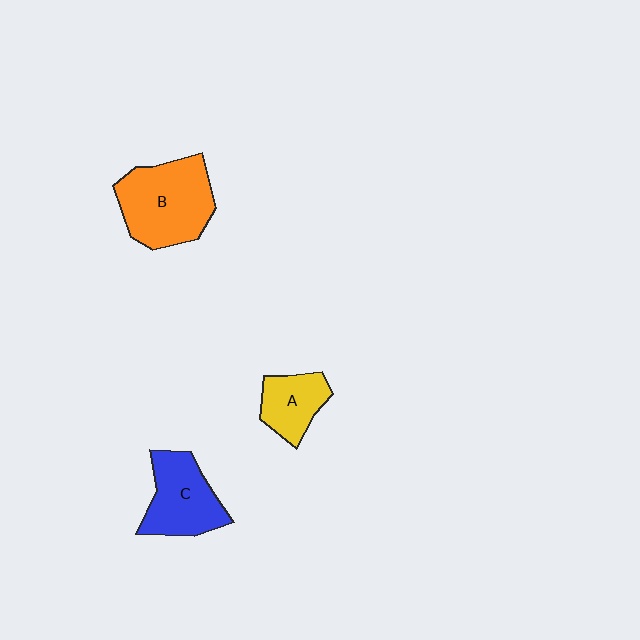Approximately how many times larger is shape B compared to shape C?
Approximately 1.3 times.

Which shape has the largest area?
Shape B (orange).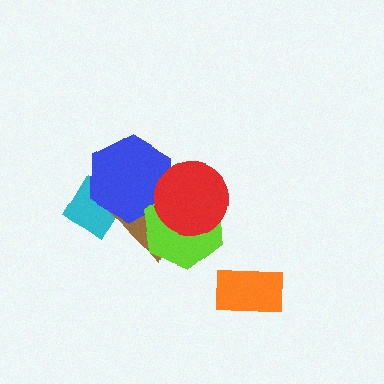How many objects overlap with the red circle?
3 objects overlap with the red circle.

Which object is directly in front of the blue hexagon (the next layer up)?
The lime hexagon is directly in front of the blue hexagon.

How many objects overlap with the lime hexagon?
3 objects overlap with the lime hexagon.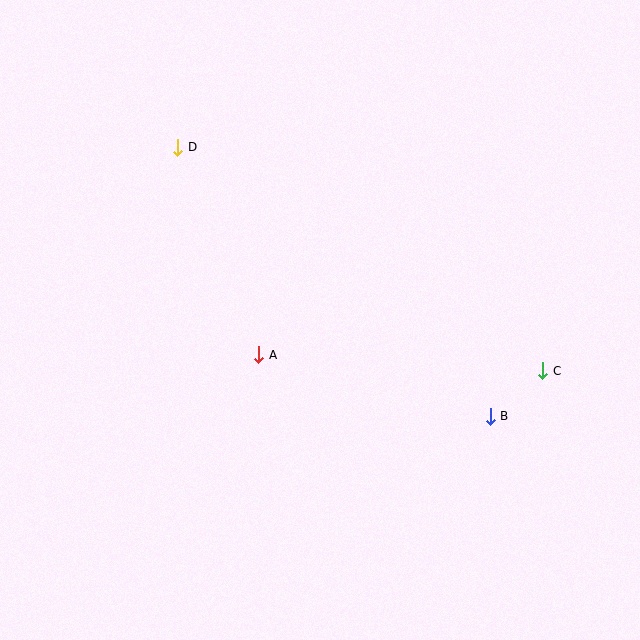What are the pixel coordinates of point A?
Point A is at (259, 355).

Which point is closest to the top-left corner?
Point D is closest to the top-left corner.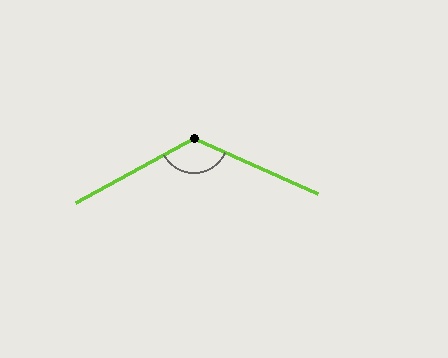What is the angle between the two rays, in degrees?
Approximately 128 degrees.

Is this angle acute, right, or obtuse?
It is obtuse.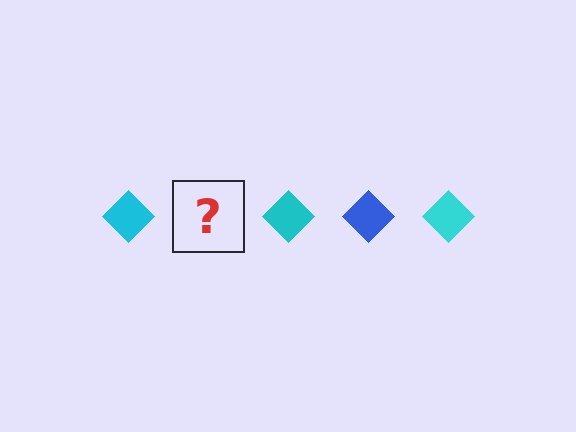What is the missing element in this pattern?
The missing element is a blue diamond.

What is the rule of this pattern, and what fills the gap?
The rule is that the pattern cycles through cyan, blue diamonds. The gap should be filled with a blue diamond.